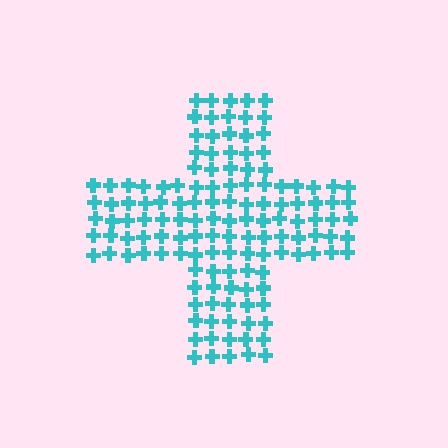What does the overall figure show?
The overall figure shows a cross.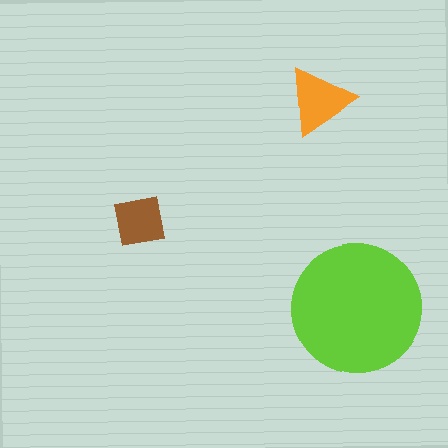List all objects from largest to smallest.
The lime circle, the orange triangle, the brown square.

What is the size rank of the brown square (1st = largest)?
3rd.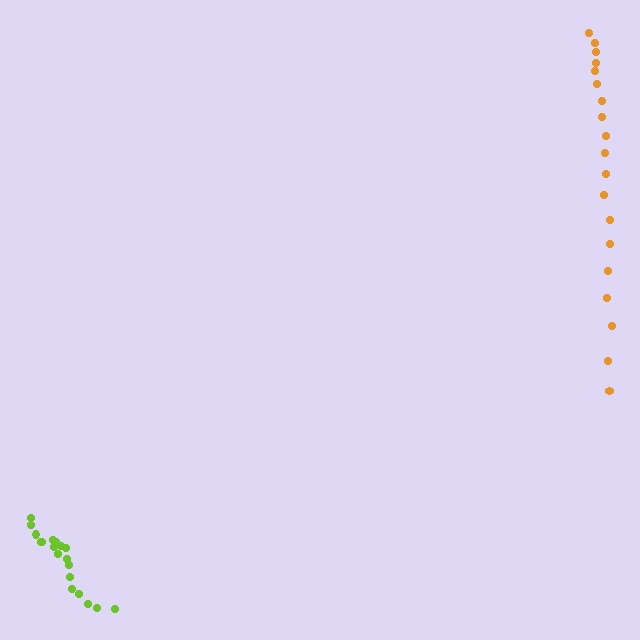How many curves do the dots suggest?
There are 2 distinct paths.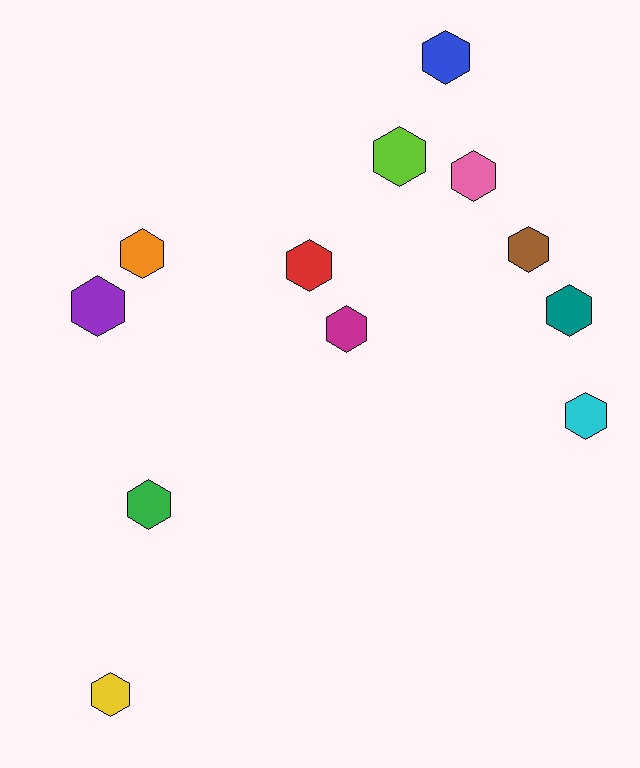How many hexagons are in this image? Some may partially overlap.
There are 12 hexagons.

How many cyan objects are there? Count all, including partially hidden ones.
There is 1 cyan object.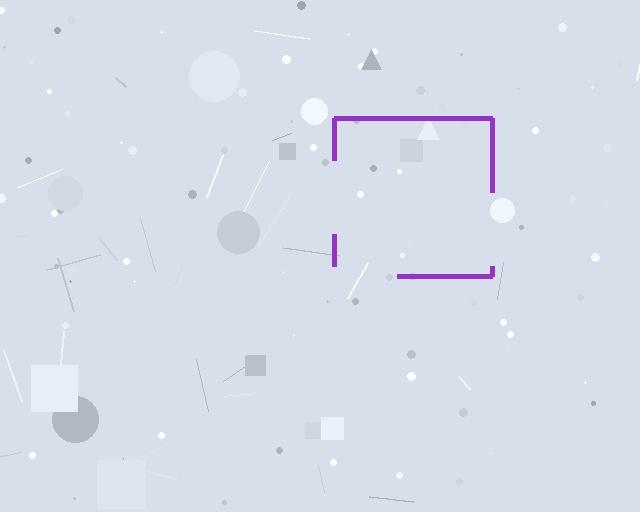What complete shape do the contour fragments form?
The contour fragments form a square.